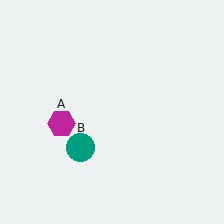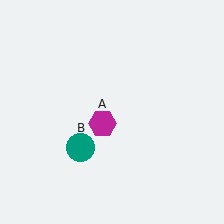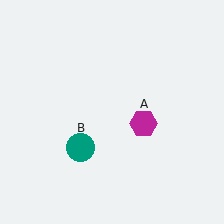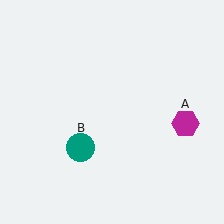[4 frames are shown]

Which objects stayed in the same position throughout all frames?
Teal circle (object B) remained stationary.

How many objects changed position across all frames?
1 object changed position: magenta hexagon (object A).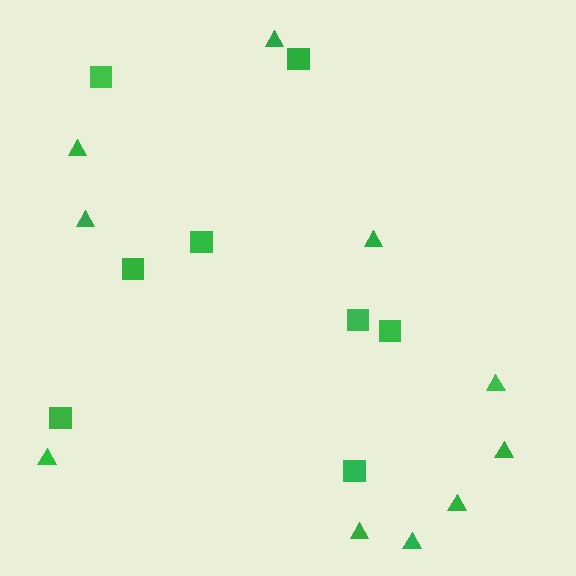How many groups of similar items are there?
There are 2 groups: one group of squares (8) and one group of triangles (10).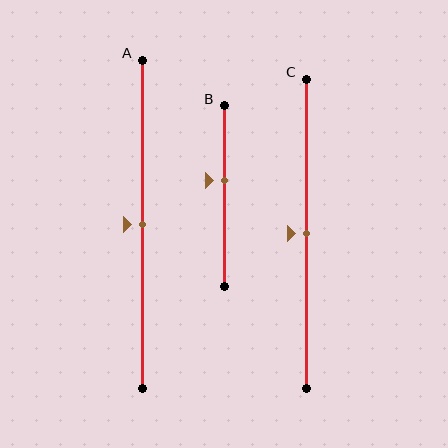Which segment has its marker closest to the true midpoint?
Segment A has its marker closest to the true midpoint.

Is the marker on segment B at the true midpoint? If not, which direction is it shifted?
No, the marker on segment B is shifted upward by about 9% of the segment length.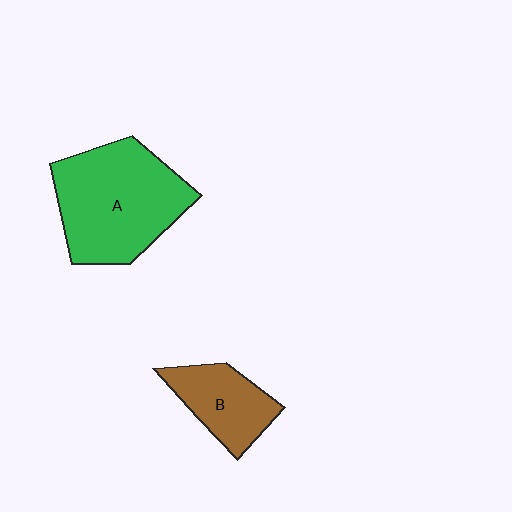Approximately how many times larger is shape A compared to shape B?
Approximately 2.0 times.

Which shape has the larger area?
Shape A (green).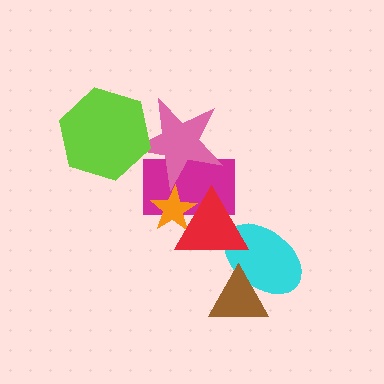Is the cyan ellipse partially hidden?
Yes, it is partially covered by another shape.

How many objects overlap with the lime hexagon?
1 object overlaps with the lime hexagon.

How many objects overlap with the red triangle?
3 objects overlap with the red triangle.